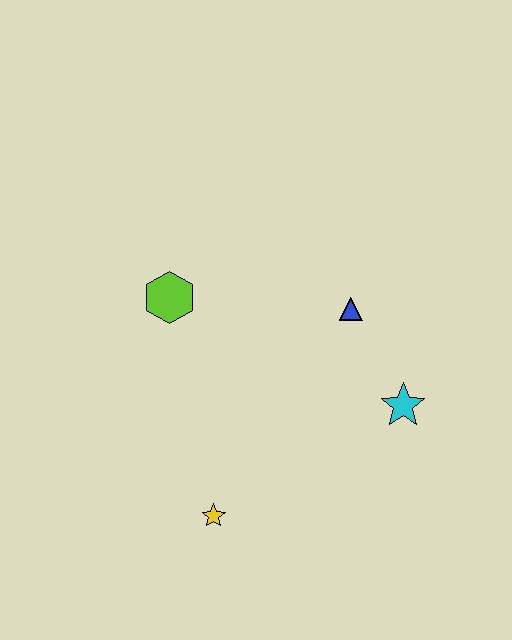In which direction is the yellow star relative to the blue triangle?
The yellow star is below the blue triangle.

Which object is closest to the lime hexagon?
The blue triangle is closest to the lime hexagon.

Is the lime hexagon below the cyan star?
No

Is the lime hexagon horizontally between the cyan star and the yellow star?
No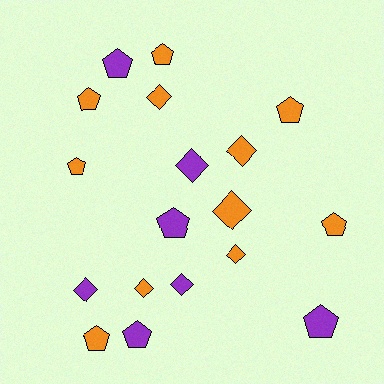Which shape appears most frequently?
Pentagon, with 10 objects.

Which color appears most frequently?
Orange, with 11 objects.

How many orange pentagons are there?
There are 6 orange pentagons.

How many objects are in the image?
There are 18 objects.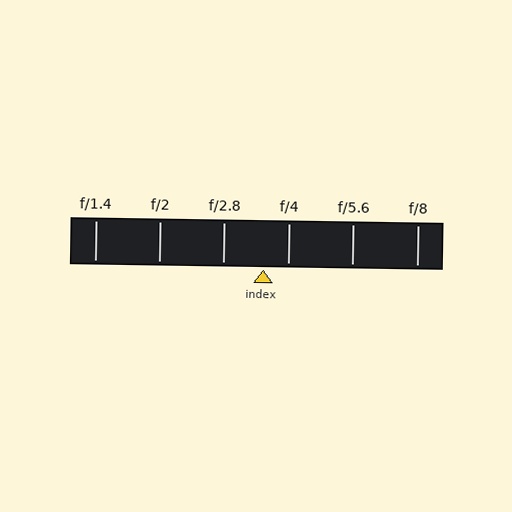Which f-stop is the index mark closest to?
The index mark is closest to f/4.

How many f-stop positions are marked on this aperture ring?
There are 6 f-stop positions marked.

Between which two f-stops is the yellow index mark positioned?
The index mark is between f/2.8 and f/4.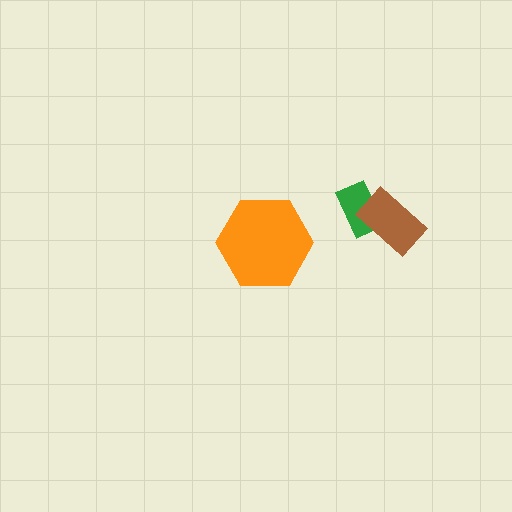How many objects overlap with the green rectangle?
1 object overlaps with the green rectangle.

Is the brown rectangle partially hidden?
No, no other shape covers it.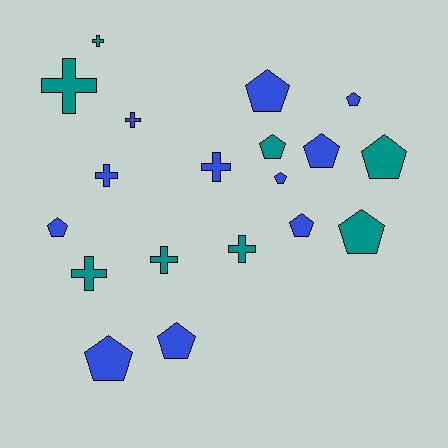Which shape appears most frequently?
Pentagon, with 11 objects.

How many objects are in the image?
There are 19 objects.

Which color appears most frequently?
Blue, with 11 objects.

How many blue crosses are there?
There are 3 blue crosses.